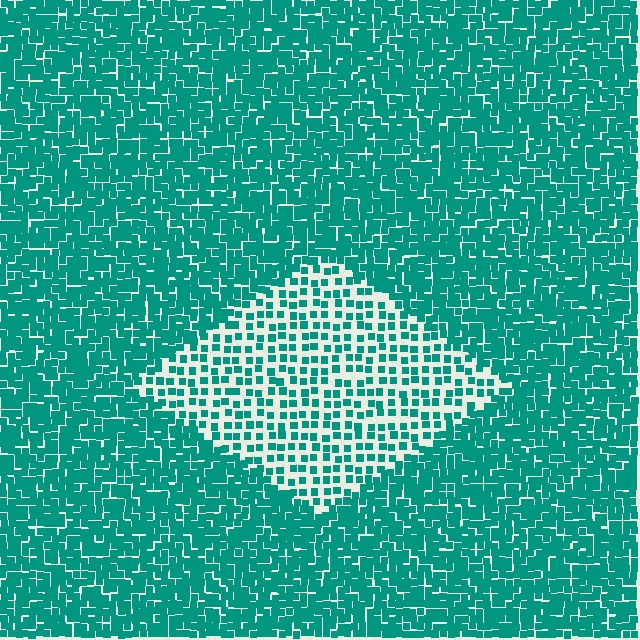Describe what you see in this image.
The image contains small teal elements arranged at two different densities. A diamond-shaped region is visible where the elements are less densely packed than the surrounding area.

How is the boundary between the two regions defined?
The boundary is defined by a change in element density (approximately 2.3x ratio). All elements are the same color, size, and shape.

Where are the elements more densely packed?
The elements are more densely packed outside the diamond boundary.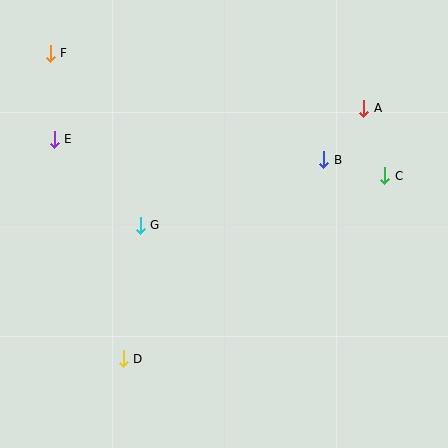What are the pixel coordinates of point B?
Point B is at (324, 160).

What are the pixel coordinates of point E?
Point E is at (54, 139).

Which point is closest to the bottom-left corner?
Point D is closest to the bottom-left corner.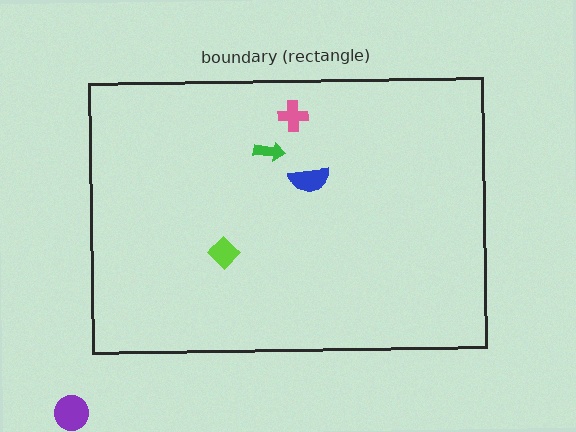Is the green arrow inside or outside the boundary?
Inside.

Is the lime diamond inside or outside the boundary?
Inside.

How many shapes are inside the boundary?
4 inside, 1 outside.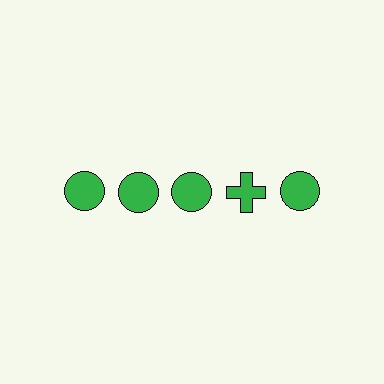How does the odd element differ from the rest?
It has a different shape: cross instead of circle.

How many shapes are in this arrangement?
There are 5 shapes arranged in a grid pattern.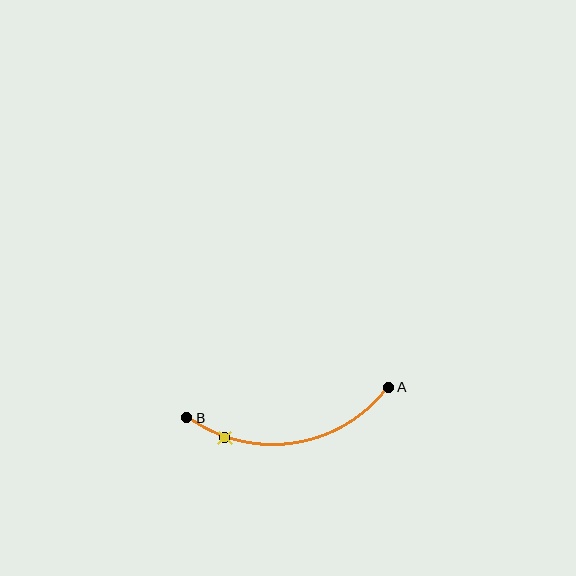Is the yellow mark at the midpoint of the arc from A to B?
No. The yellow mark lies on the arc but is closer to endpoint B. The arc midpoint would be at the point on the curve equidistant along the arc from both A and B.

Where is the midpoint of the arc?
The arc midpoint is the point on the curve farthest from the straight line joining A and B. It sits below that line.